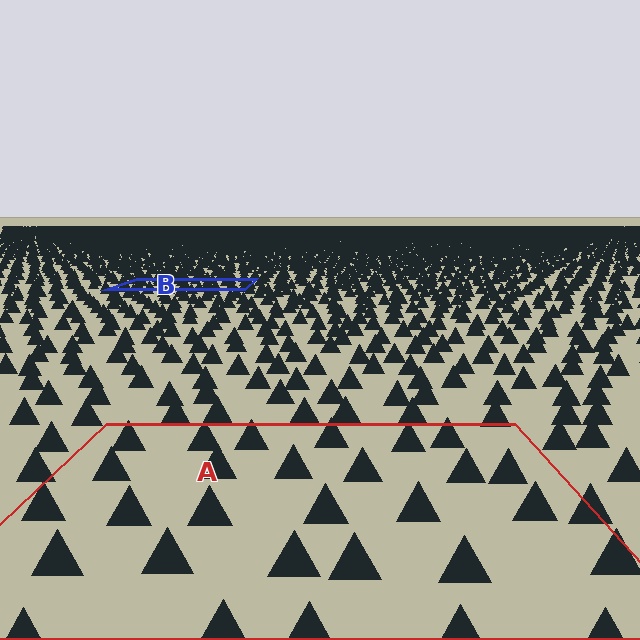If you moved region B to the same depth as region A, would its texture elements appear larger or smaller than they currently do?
They would appear larger. At a closer depth, the same texture elements are projected at a bigger on-screen size.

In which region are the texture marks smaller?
The texture marks are smaller in region B, because it is farther away.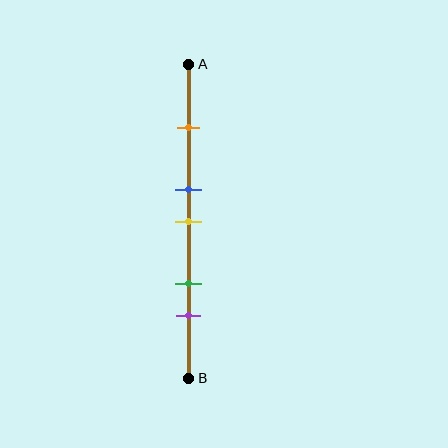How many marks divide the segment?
There are 5 marks dividing the segment.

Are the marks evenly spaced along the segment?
No, the marks are not evenly spaced.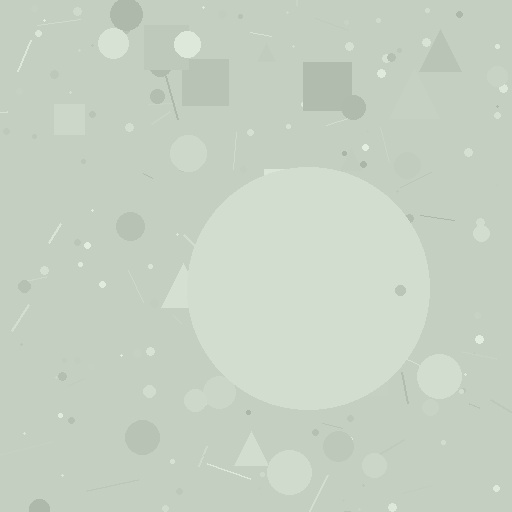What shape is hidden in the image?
A circle is hidden in the image.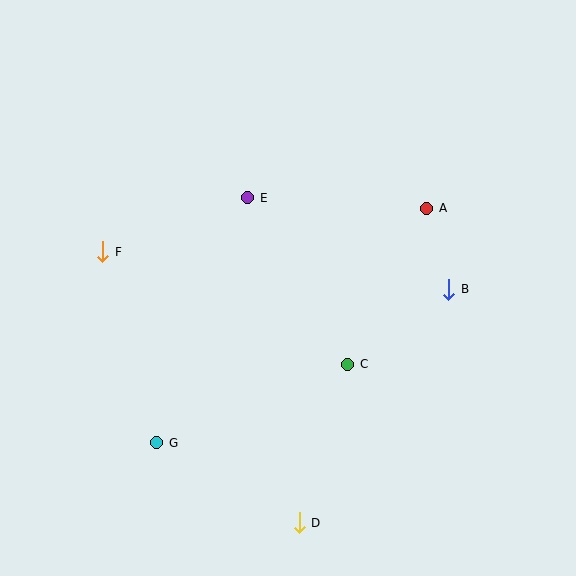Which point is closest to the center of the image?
Point C at (348, 364) is closest to the center.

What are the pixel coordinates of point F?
Point F is at (103, 252).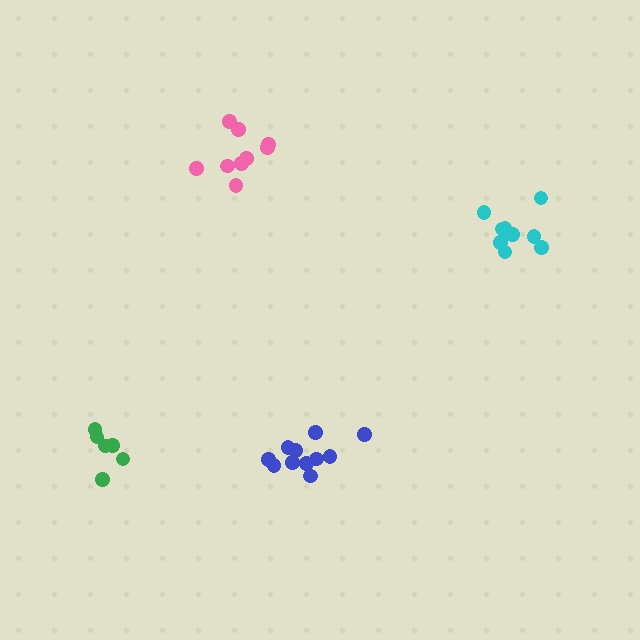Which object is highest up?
The pink cluster is topmost.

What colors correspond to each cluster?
The clusters are colored: pink, cyan, blue, green.